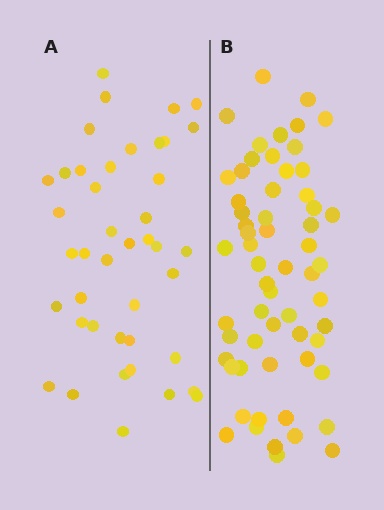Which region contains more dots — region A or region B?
Region B (the right region) has more dots.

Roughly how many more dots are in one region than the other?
Region B has approximately 20 more dots than region A.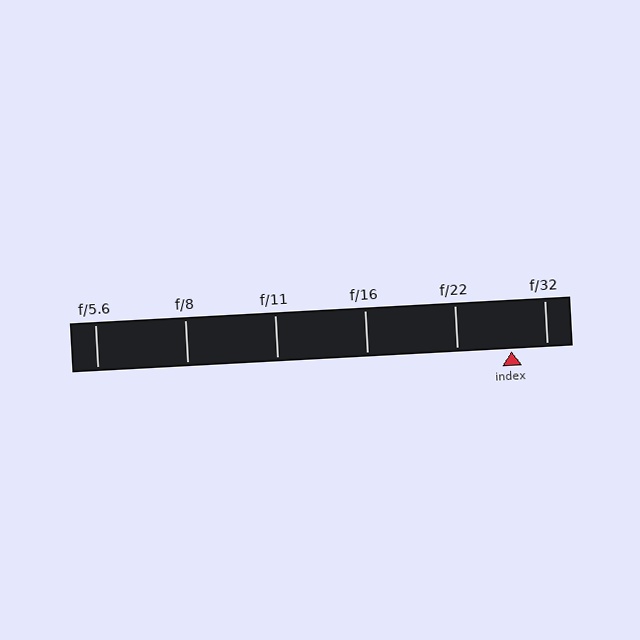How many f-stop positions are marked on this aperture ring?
There are 6 f-stop positions marked.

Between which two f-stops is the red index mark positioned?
The index mark is between f/22 and f/32.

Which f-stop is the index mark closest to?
The index mark is closest to f/32.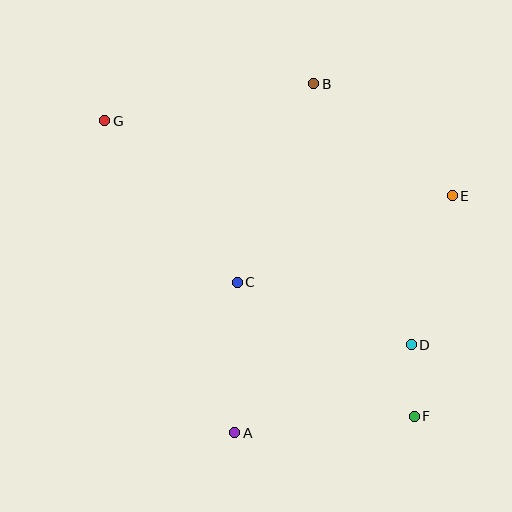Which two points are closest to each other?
Points D and F are closest to each other.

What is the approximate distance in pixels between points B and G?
The distance between B and G is approximately 212 pixels.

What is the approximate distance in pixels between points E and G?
The distance between E and G is approximately 356 pixels.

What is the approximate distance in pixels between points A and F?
The distance between A and F is approximately 180 pixels.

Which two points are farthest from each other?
Points F and G are farthest from each other.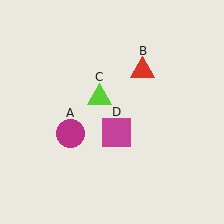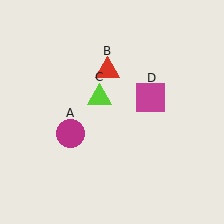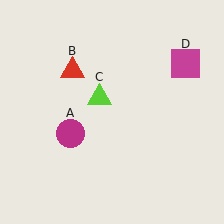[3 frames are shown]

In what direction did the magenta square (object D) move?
The magenta square (object D) moved up and to the right.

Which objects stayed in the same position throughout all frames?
Magenta circle (object A) and lime triangle (object C) remained stationary.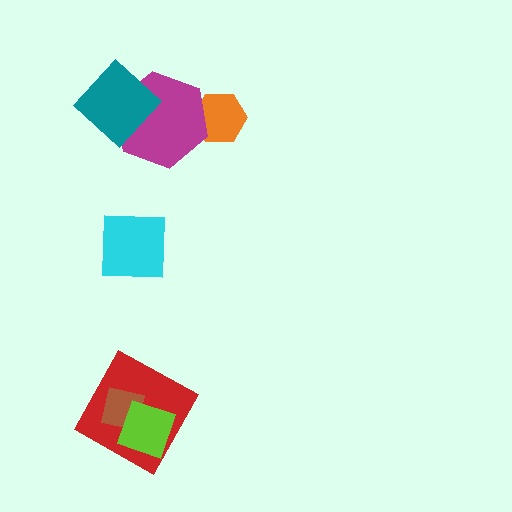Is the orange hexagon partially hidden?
Yes, it is partially covered by another shape.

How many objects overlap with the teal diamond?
1 object overlaps with the teal diamond.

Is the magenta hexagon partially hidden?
Yes, it is partially covered by another shape.